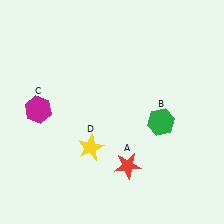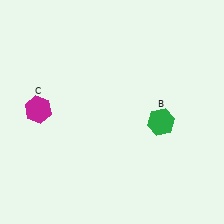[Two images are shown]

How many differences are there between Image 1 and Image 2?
There are 2 differences between the two images.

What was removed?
The yellow star (D), the red star (A) were removed in Image 2.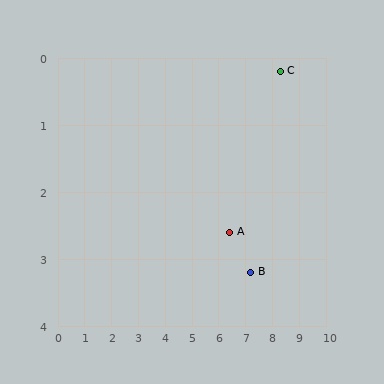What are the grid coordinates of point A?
Point A is at approximately (6.4, 2.6).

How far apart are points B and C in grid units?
Points B and C are about 3.2 grid units apart.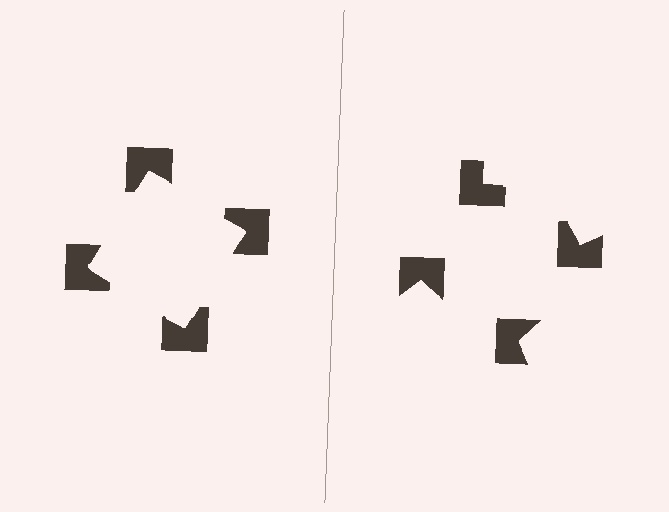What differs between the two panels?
The notched squares are positioned identically on both sides; only the wedge orientations differ. On the left they align to a square; on the right they are misaligned.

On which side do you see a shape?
An illusory square appears on the left side. On the right side the wedge cuts are rotated, so no coherent shape forms.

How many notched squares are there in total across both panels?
8 — 4 on each side.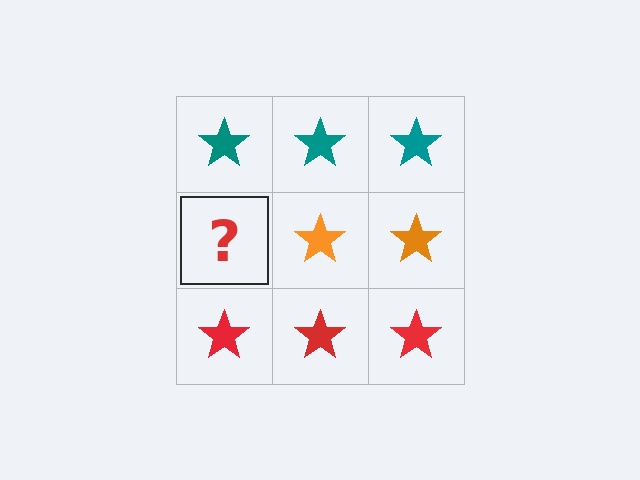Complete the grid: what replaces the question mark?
The question mark should be replaced with an orange star.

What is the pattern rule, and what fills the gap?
The rule is that each row has a consistent color. The gap should be filled with an orange star.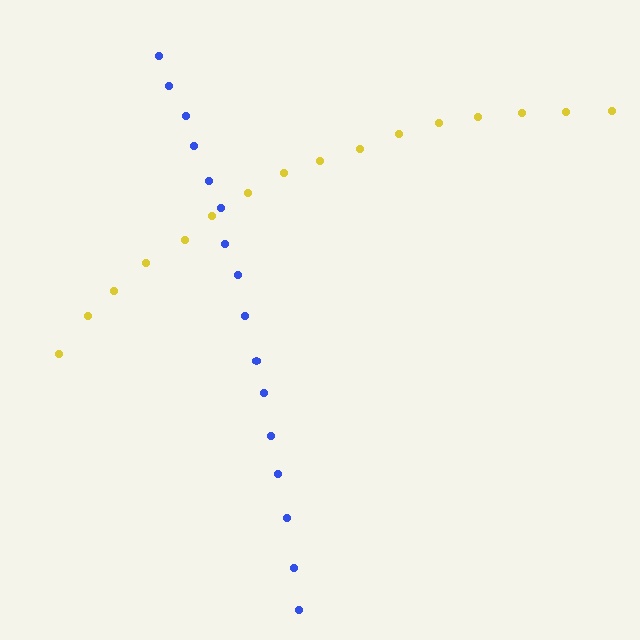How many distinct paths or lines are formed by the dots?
There are 2 distinct paths.